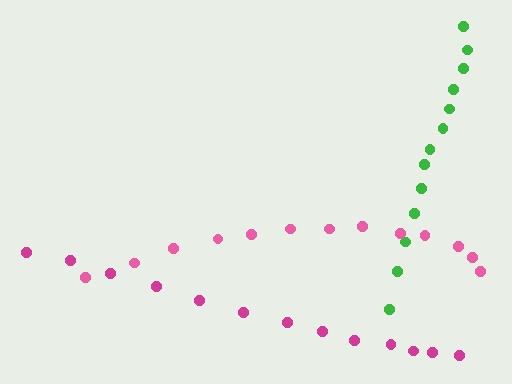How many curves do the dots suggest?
There are 3 distinct paths.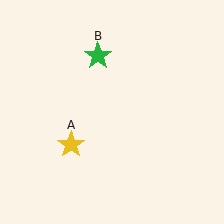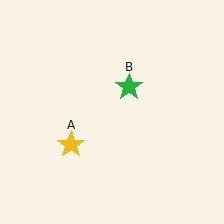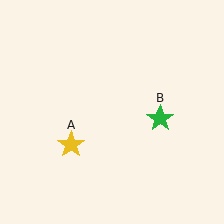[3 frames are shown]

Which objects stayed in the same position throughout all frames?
Yellow star (object A) remained stationary.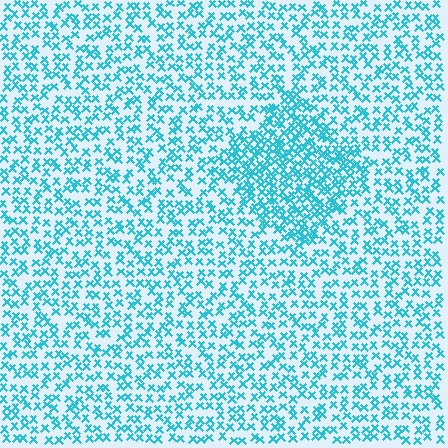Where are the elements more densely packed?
The elements are more densely packed inside the diamond boundary.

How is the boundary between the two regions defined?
The boundary is defined by a change in element density (approximately 1.9x ratio). All elements are the same color, size, and shape.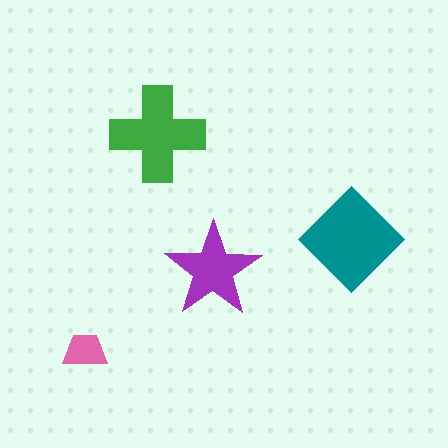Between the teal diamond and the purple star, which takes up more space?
The teal diamond.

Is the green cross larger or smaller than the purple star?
Larger.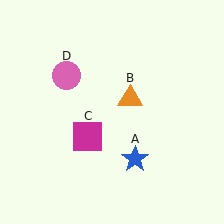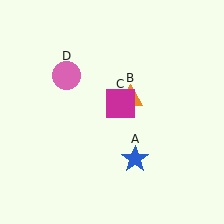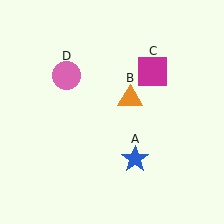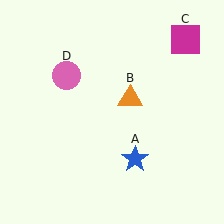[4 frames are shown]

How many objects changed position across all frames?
1 object changed position: magenta square (object C).